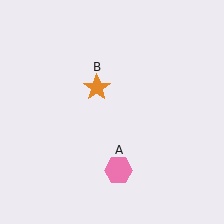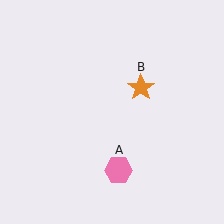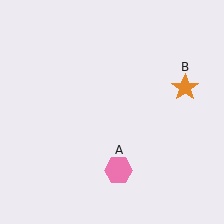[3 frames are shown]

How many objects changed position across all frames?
1 object changed position: orange star (object B).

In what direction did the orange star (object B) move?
The orange star (object B) moved right.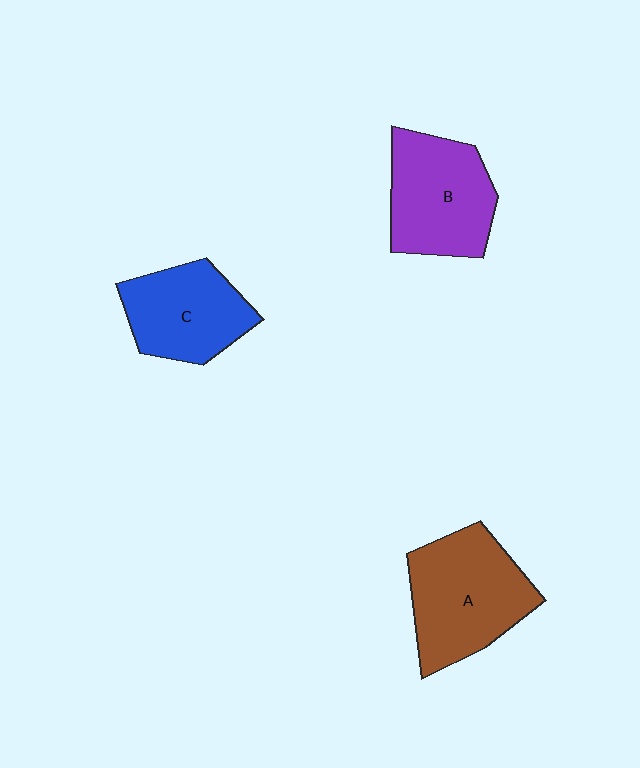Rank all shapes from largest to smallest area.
From largest to smallest: A (brown), B (purple), C (blue).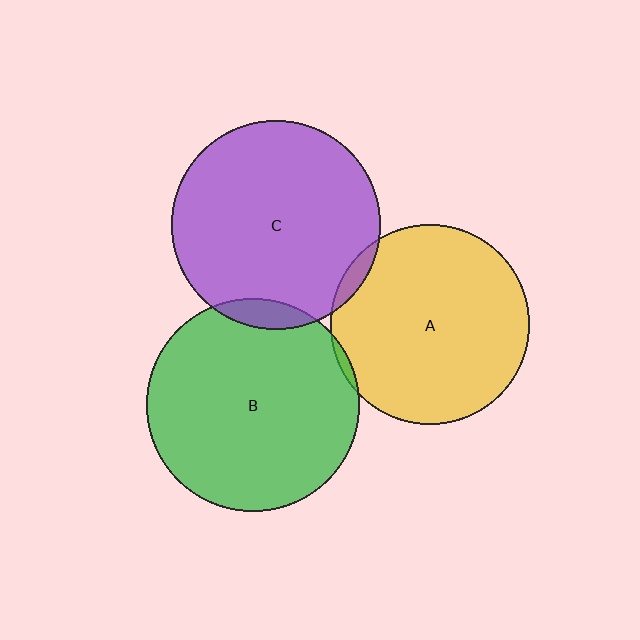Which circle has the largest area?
Circle B (green).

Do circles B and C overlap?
Yes.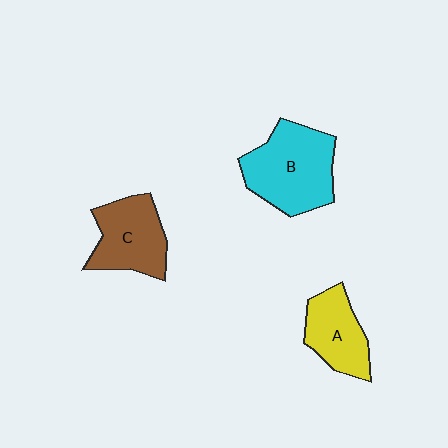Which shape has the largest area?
Shape B (cyan).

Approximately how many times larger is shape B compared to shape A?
Approximately 1.6 times.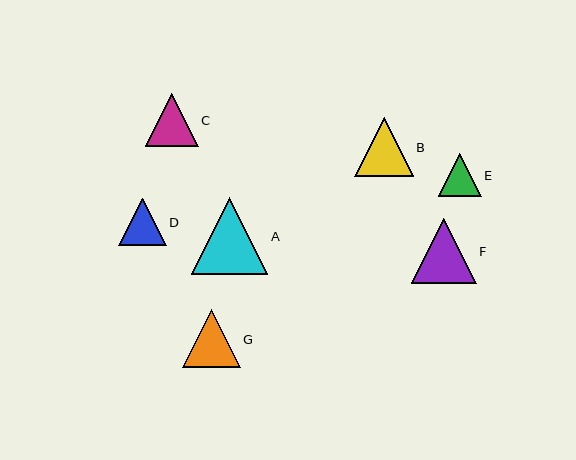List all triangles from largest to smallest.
From largest to smallest: A, F, B, G, C, D, E.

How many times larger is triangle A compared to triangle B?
Triangle A is approximately 1.3 times the size of triangle B.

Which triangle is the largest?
Triangle A is the largest with a size of approximately 77 pixels.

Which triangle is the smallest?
Triangle E is the smallest with a size of approximately 43 pixels.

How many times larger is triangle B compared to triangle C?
Triangle B is approximately 1.1 times the size of triangle C.